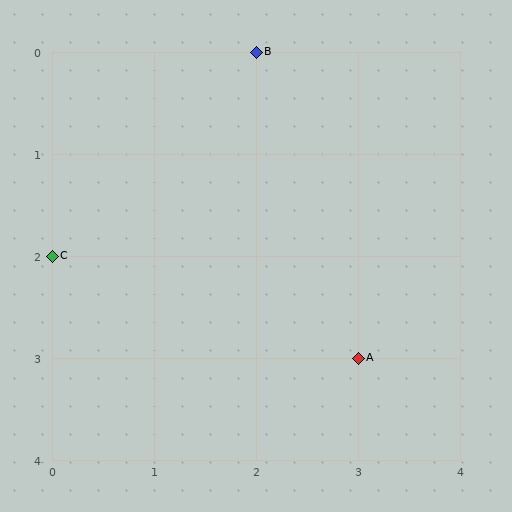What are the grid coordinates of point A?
Point A is at grid coordinates (3, 3).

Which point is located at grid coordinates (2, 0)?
Point B is at (2, 0).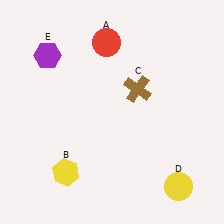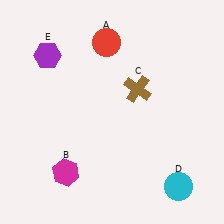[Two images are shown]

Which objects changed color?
B changed from yellow to magenta. D changed from yellow to cyan.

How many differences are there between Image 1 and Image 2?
There are 2 differences between the two images.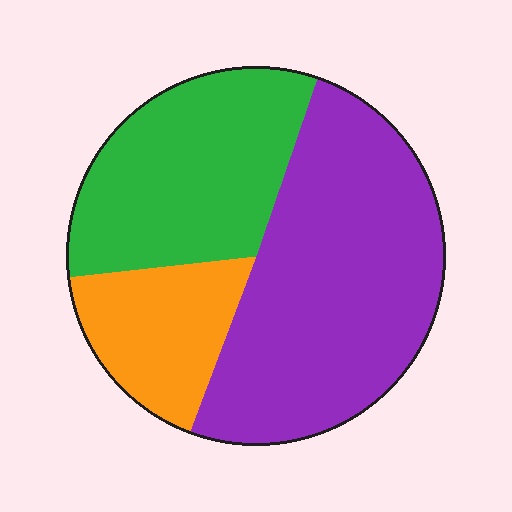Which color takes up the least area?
Orange, at roughly 20%.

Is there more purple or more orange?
Purple.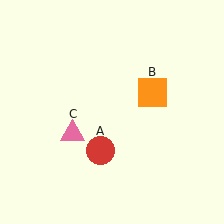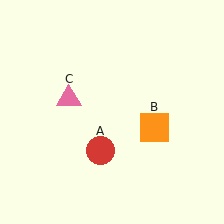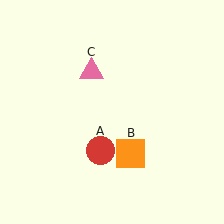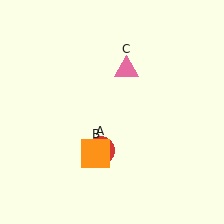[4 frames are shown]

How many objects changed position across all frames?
2 objects changed position: orange square (object B), pink triangle (object C).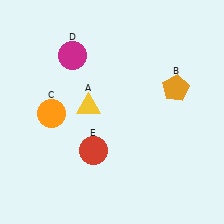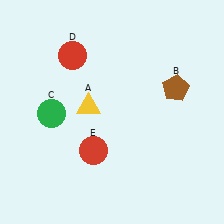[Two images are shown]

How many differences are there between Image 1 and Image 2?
There are 3 differences between the two images.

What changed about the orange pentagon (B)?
In Image 1, B is orange. In Image 2, it changed to brown.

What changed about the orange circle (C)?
In Image 1, C is orange. In Image 2, it changed to green.